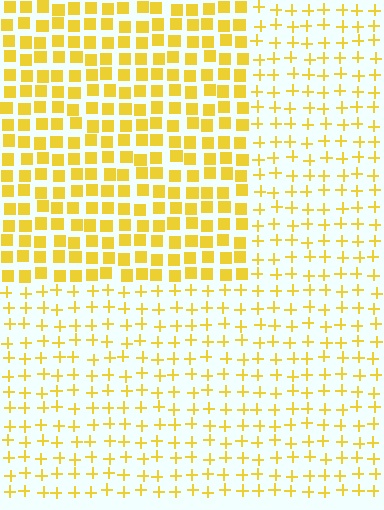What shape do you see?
I see a rectangle.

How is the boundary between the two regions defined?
The boundary is defined by a change in element shape: squares inside vs. plus signs outside. All elements share the same color and spacing.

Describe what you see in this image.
The image is filled with small yellow elements arranged in a uniform grid. A rectangle-shaped region contains squares, while the surrounding area contains plus signs. The boundary is defined purely by the change in element shape.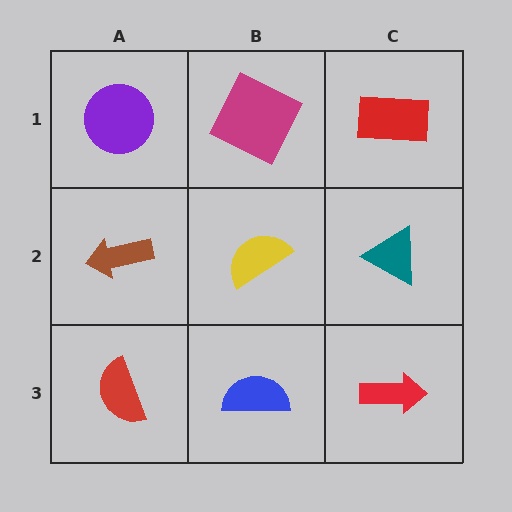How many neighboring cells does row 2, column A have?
3.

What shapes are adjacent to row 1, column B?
A yellow semicircle (row 2, column B), a purple circle (row 1, column A), a red rectangle (row 1, column C).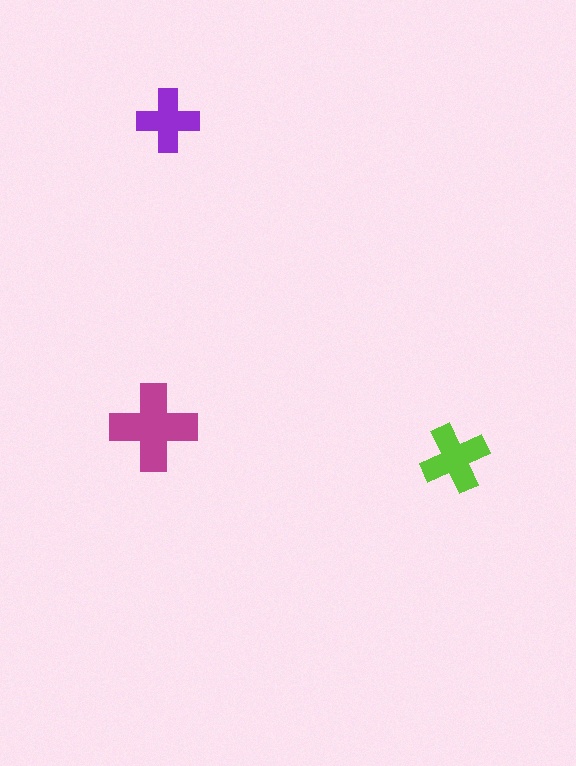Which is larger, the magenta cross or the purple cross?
The magenta one.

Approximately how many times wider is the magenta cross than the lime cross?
About 1.5 times wider.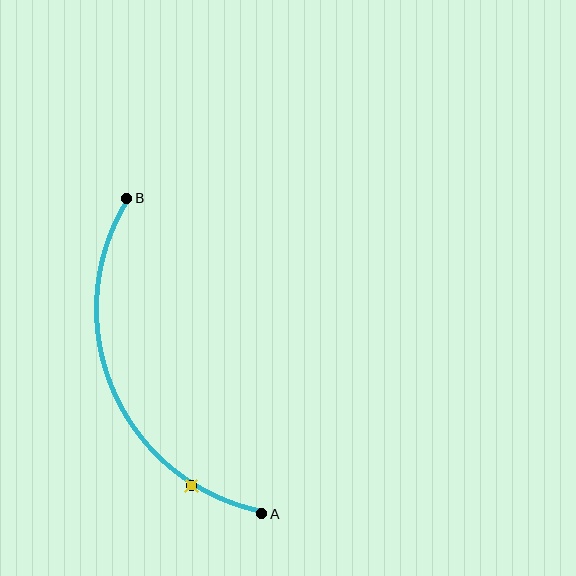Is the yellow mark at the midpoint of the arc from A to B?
No. The yellow mark lies on the arc but is closer to endpoint A. The arc midpoint would be at the point on the curve equidistant along the arc from both A and B.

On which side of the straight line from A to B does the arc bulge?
The arc bulges to the left of the straight line connecting A and B.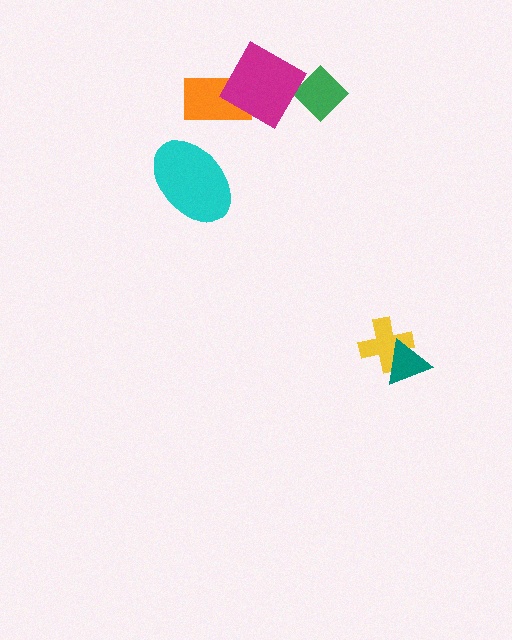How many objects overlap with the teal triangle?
1 object overlaps with the teal triangle.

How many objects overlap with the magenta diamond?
2 objects overlap with the magenta diamond.